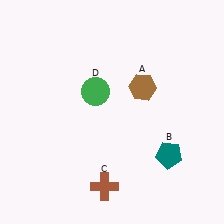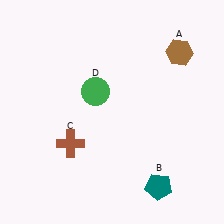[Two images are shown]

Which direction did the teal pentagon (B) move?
The teal pentagon (B) moved down.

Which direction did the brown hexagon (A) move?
The brown hexagon (A) moved right.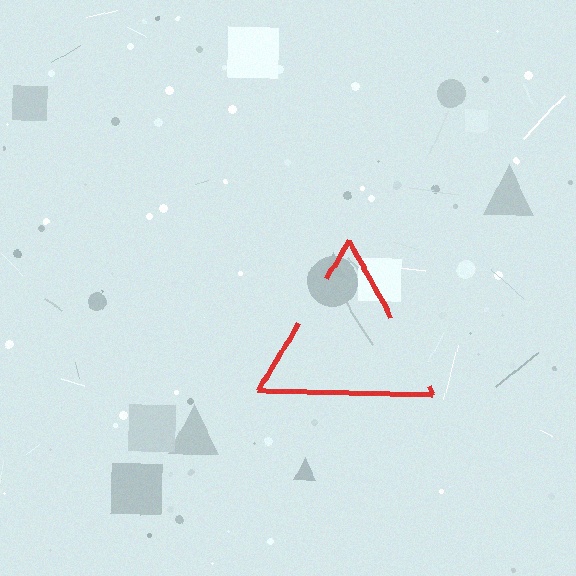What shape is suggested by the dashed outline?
The dashed outline suggests a triangle.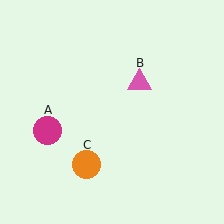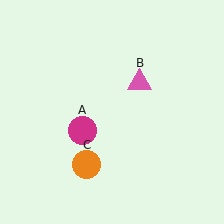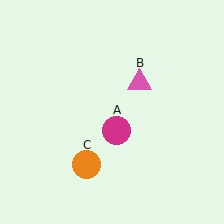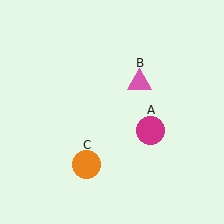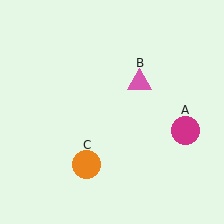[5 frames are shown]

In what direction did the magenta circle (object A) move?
The magenta circle (object A) moved right.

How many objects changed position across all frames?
1 object changed position: magenta circle (object A).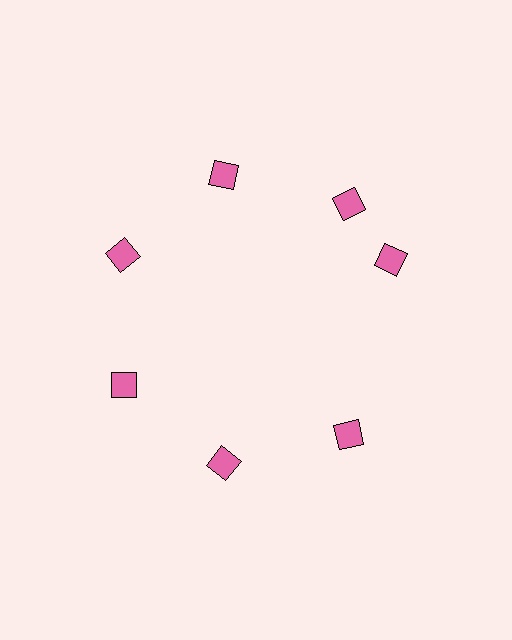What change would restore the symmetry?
The symmetry would be restored by rotating it back into even spacing with its neighbors so that all 7 diamonds sit at equal angles and equal distance from the center.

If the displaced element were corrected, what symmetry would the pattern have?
It would have 7-fold rotational symmetry — the pattern would map onto itself every 51 degrees.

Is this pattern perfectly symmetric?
No. The 7 pink diamonds are arranged in a ring, but one element near the 3 o'clock position is rotated out of alignment along the ring, breaking the 7-fold rotational symmetry.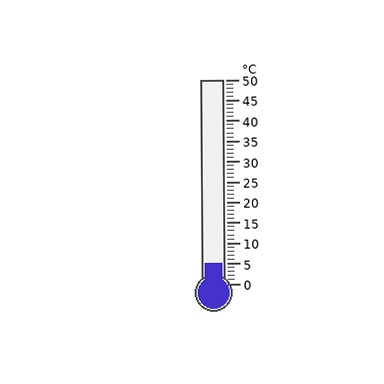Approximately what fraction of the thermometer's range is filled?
The thermometer is filled to approximately 10% of its range.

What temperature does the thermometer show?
The thermometer shows approximately 5°C.